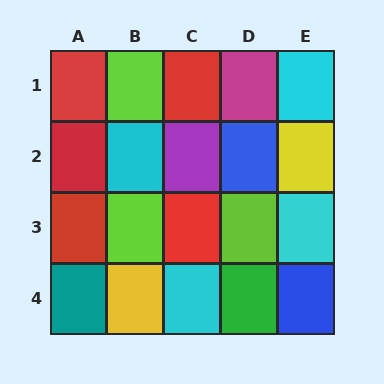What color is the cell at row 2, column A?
Red.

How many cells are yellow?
2 cells are yellow.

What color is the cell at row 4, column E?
Blue.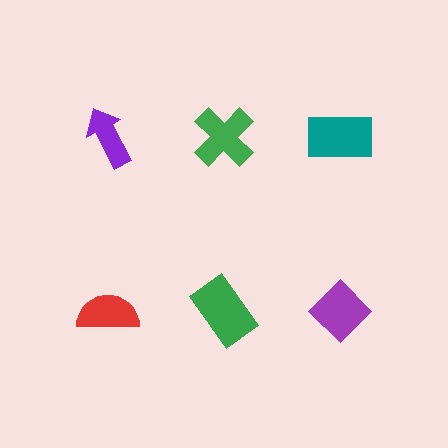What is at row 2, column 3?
A purple diamond.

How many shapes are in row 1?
3 shapes.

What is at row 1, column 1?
A purple arrow.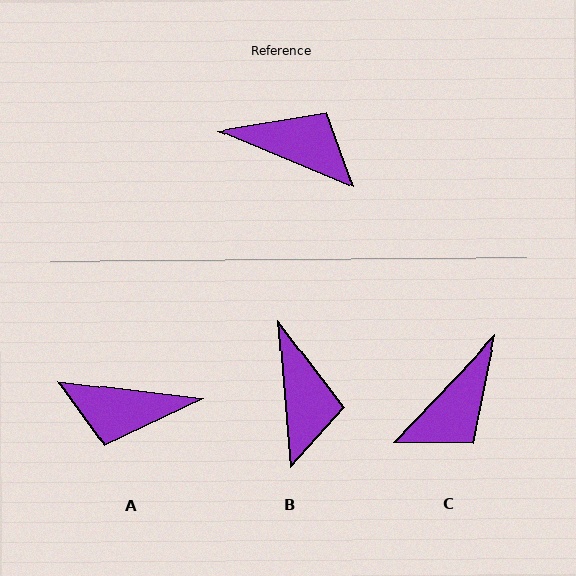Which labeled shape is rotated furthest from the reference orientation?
A, about 164 degrees away.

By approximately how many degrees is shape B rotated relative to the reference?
Approximately 63 degrees clockwise.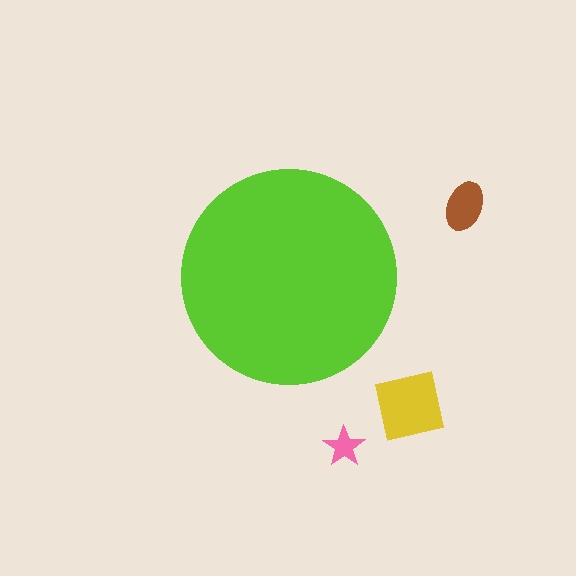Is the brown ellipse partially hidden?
No, the brown ellipse is fully visible.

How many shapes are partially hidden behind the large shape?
0 shapes are partially hidden.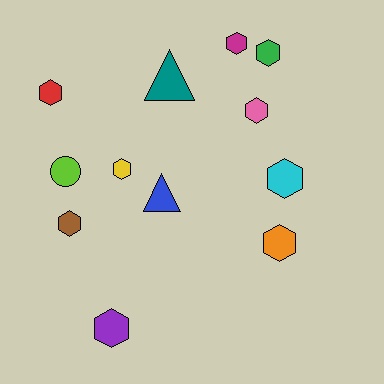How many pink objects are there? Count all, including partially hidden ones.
There is 1 pink object.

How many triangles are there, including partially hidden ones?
There are 2 triangles.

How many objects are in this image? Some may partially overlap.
There are 12 objects.